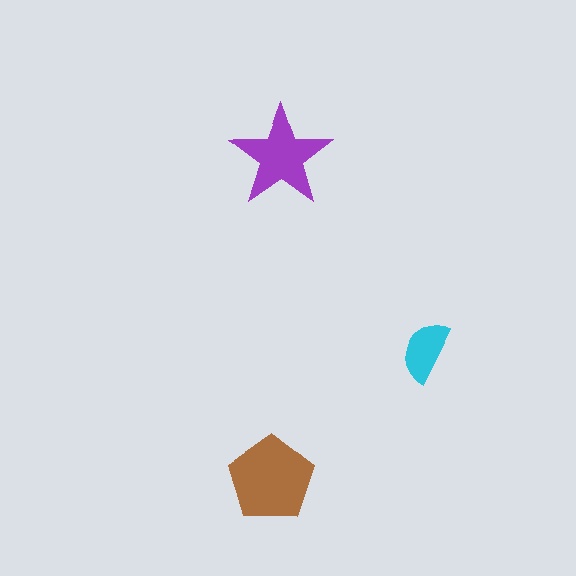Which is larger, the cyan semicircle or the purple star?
The purple star.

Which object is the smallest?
The cyan semicircle.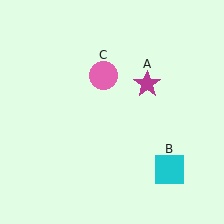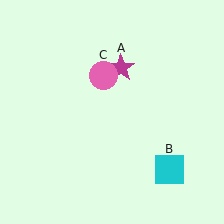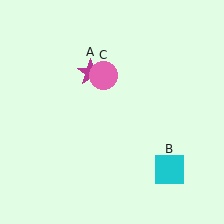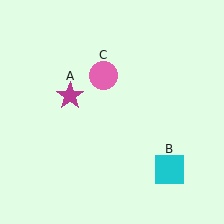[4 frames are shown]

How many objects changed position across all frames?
1 object changed position: magenta star (object A).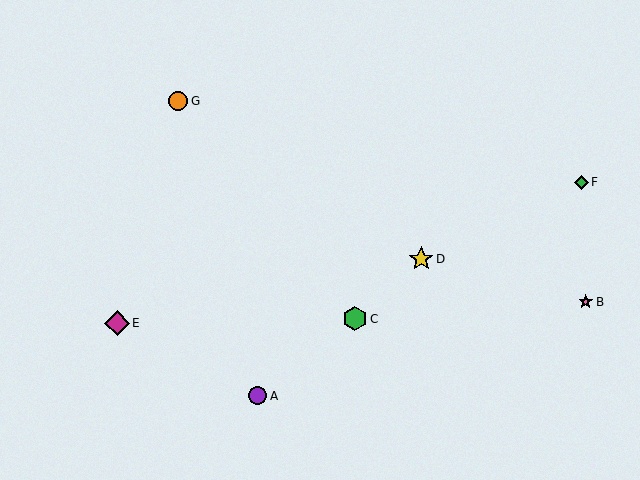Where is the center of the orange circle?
The center of the orange circle is at (178, 101).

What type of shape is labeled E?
Shape E is a magenta diamond.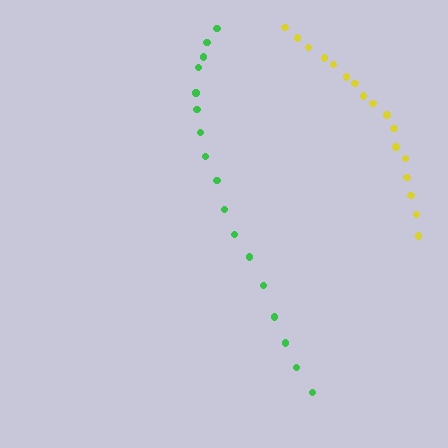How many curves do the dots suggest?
There are 2 distinct paths.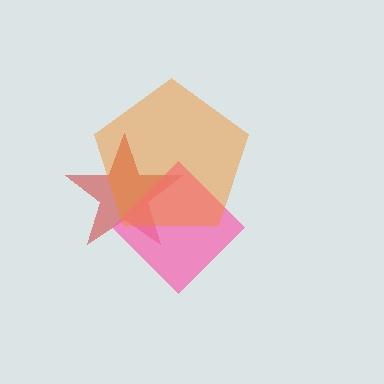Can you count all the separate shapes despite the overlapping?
Yes, there are 3 separate shapes.